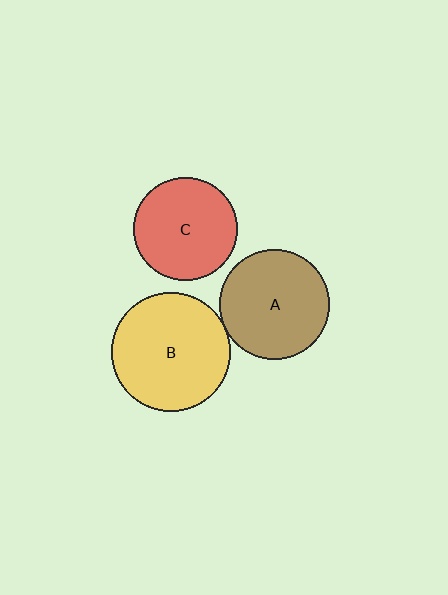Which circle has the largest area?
Circle B (yellow).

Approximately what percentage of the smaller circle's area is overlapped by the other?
Approximately 5%.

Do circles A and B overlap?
Yes.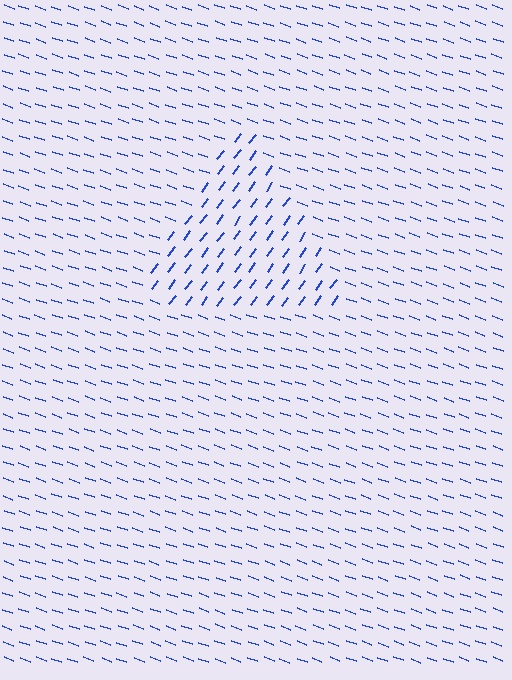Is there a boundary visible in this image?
Yes, there is a texture boundary formed by a change in line orientation.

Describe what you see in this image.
The image is filled with small blue line segments. A triangle region in the image has lines oriented differently from the surrounding lines, creating a visible texture boundary.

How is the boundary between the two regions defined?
The boundary is defined purely by a change in line orientation (approximately 73 degrees difference). All lines are the same color and thickness.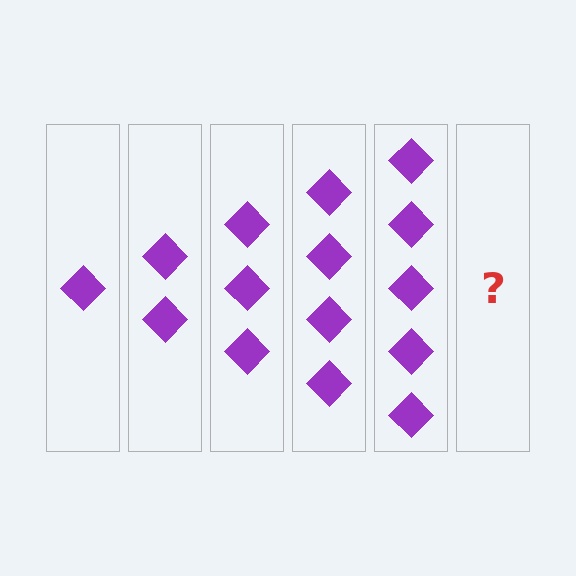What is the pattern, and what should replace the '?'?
The pattern is that each step adds one more diamond. The '?' should be 6 diamonds.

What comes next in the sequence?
The next element should be 6 diamonds.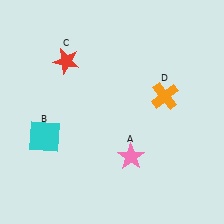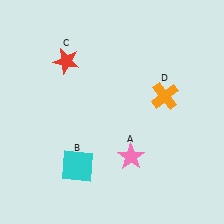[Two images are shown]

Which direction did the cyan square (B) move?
The cyan square (B) moved right.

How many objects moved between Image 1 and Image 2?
1 object moved between the two images.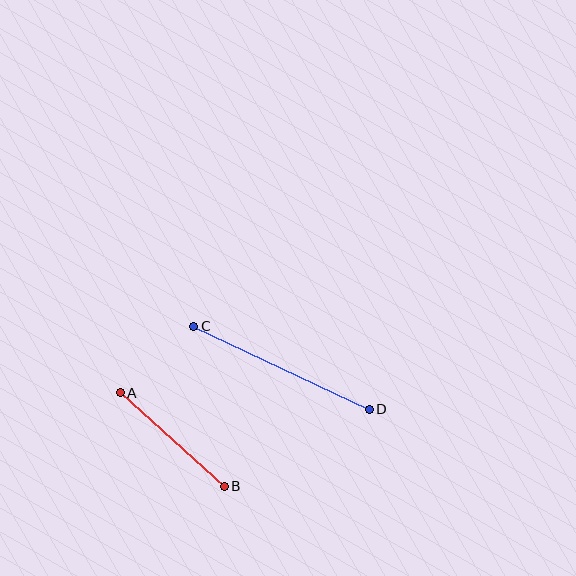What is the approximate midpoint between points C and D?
The midpoint is at approximately (281, 368) pixels.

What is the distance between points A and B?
The distance is approximately 140 pixels.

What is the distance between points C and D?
The distance is approximately 194 pixels.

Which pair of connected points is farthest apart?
Points C and D are farthest apart.